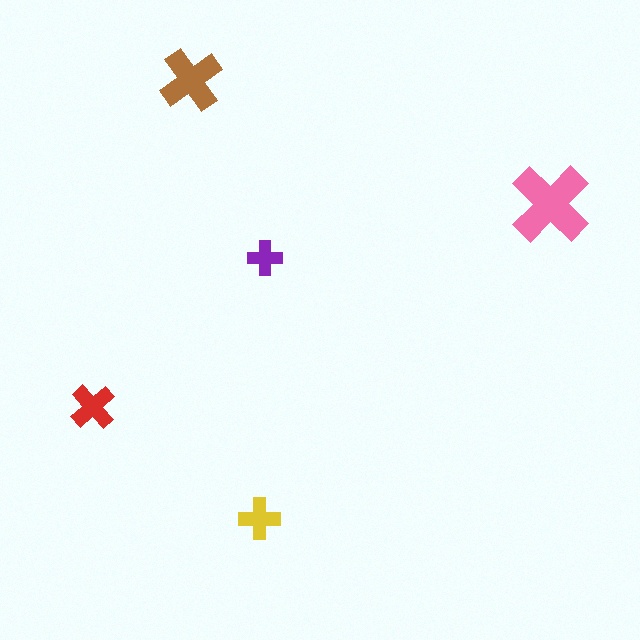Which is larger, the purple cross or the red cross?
The red one.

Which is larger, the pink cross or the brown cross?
The pink one.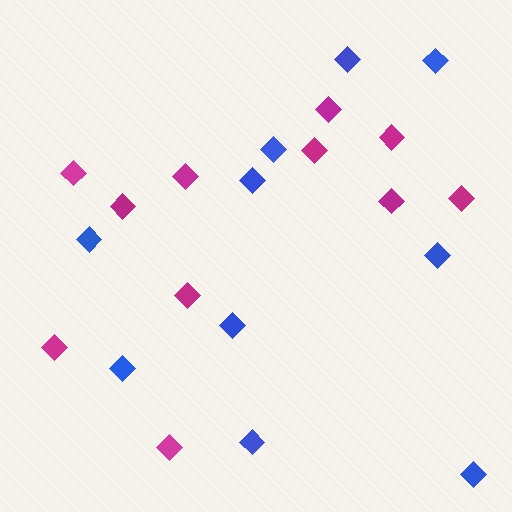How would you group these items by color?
There are 2 groups: one group of blue diamonds (10) and one group of magenta diamonds (11).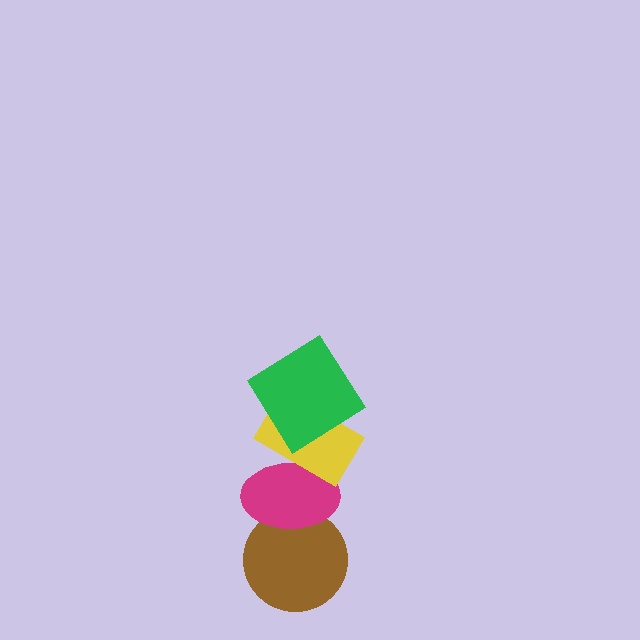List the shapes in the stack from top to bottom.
From top to bottom: the green diamond, the yellow rectangle, the magenta ellipse, the brown circle.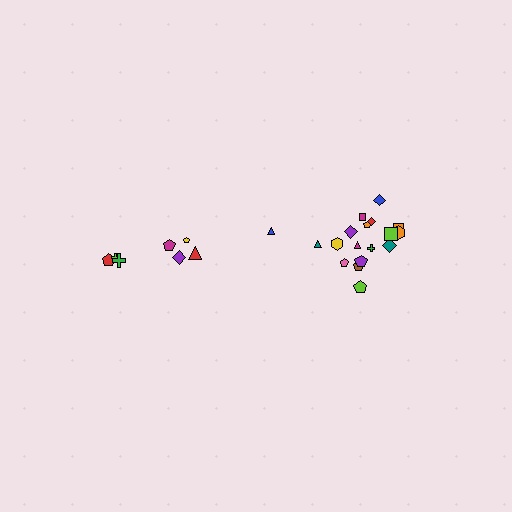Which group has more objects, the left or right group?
The right group.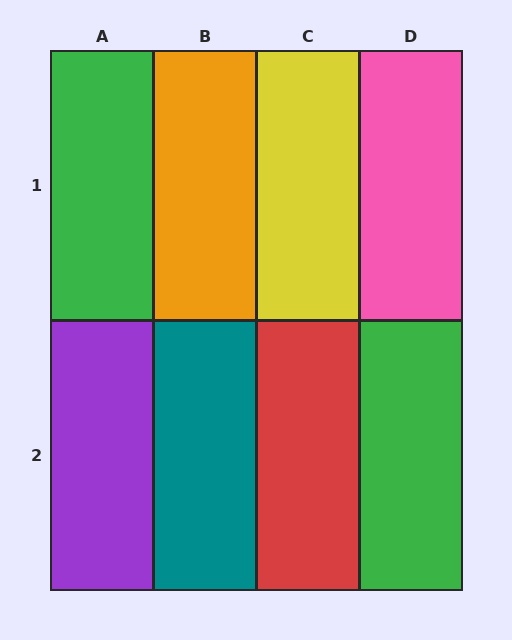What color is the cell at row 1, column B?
Orange.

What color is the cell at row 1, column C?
Yellow.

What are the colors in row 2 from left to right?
Purple, teal, red, green.